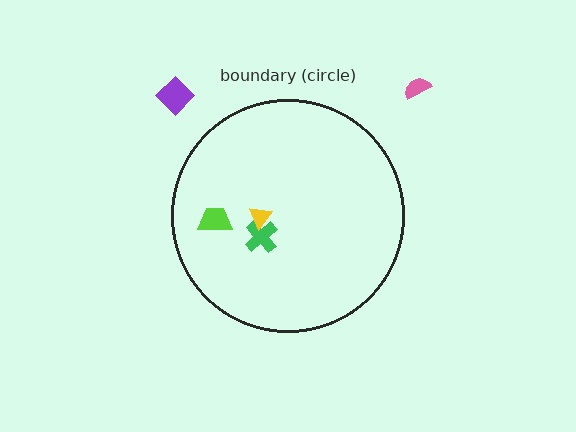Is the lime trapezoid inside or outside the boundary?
Inside.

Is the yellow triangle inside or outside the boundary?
Inside.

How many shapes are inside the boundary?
3 inside, 2 outside.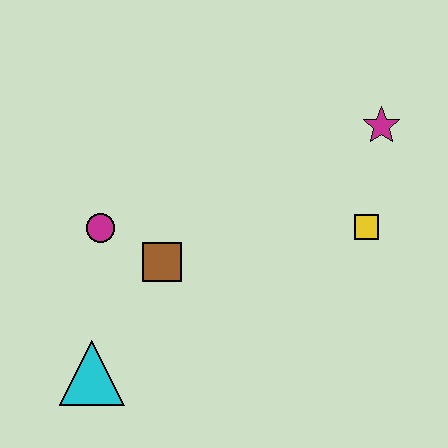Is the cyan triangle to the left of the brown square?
Yes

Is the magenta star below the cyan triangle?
No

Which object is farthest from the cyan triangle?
The magenta star is farthest from the cyan triangle.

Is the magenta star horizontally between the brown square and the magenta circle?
No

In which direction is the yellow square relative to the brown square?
The yellow square is to the right of the brown square.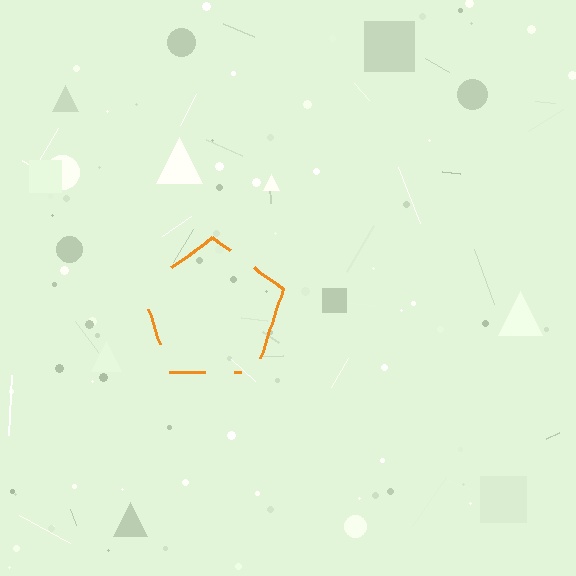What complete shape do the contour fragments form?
The contour fragments form a pentagon.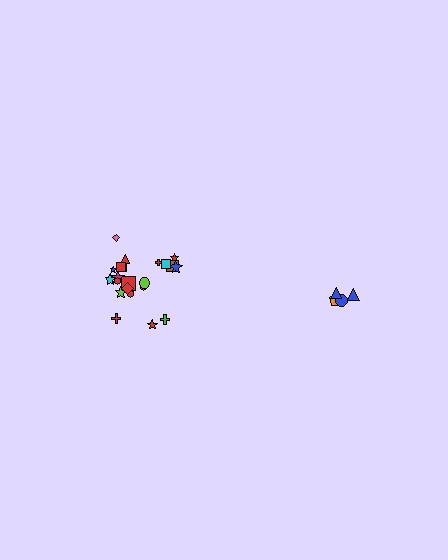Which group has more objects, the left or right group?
The left group.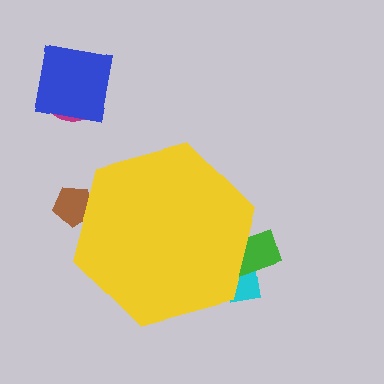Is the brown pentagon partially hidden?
Yes, the brown pentagon is partially hidden behind the yellow hexagon.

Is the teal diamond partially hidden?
No, the teal diamond is fully visible.